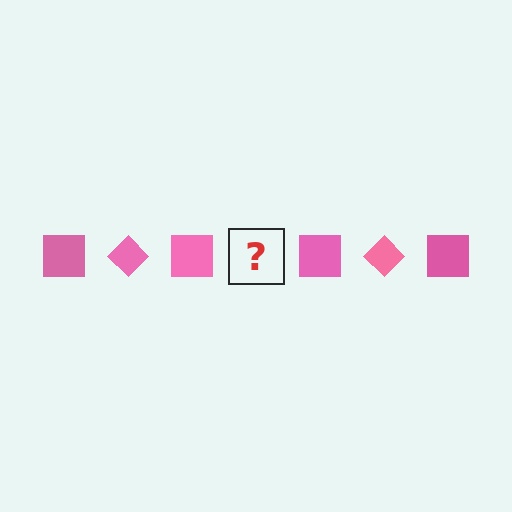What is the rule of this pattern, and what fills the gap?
The rule is that the pattern cycles through square, diamond shapes in pink. The gap should be filled with a pink diamond.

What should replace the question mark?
The question mark should be replaced with a pink diamond.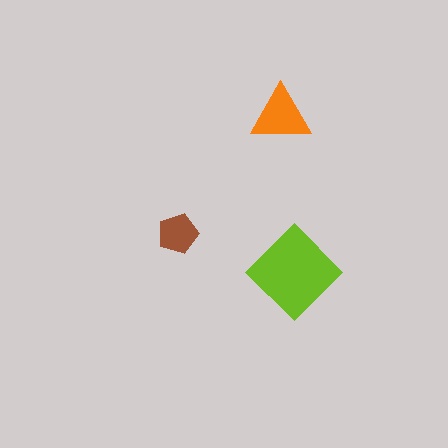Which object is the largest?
The lime diamond.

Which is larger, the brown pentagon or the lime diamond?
The lime diamond.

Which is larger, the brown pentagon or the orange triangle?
The orange triangle.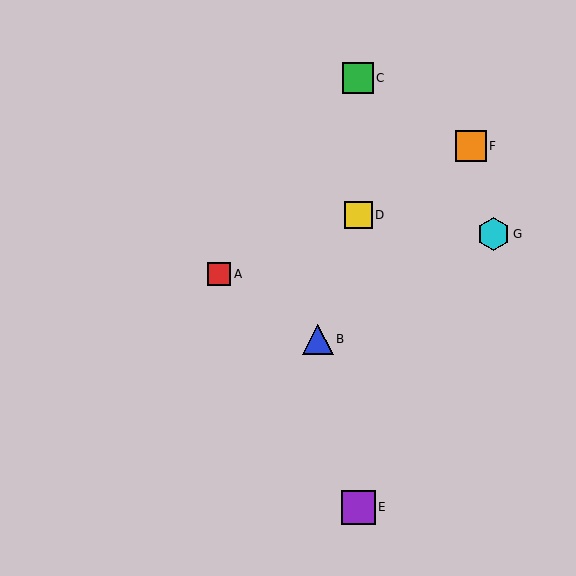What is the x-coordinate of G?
Object G is at x≈493.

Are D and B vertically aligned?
No, D is at x≈358 and B is at x≈318.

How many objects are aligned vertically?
3 objects (C, D, E) are aligned vertically.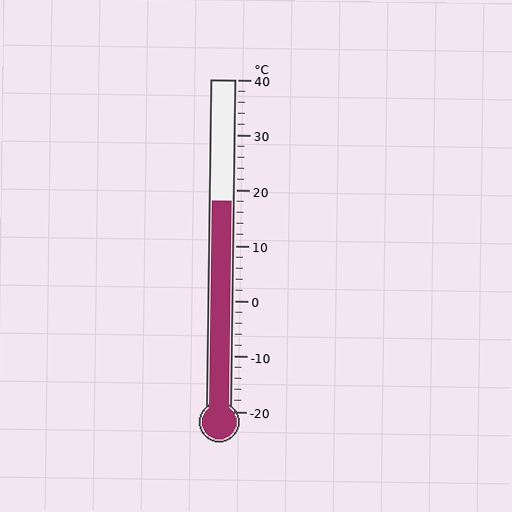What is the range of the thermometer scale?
The thermometer scale ranges from -20°C to 40°C.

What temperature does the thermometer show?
The thermometer shows approximately 18°C.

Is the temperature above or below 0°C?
The temperature is above 0°C.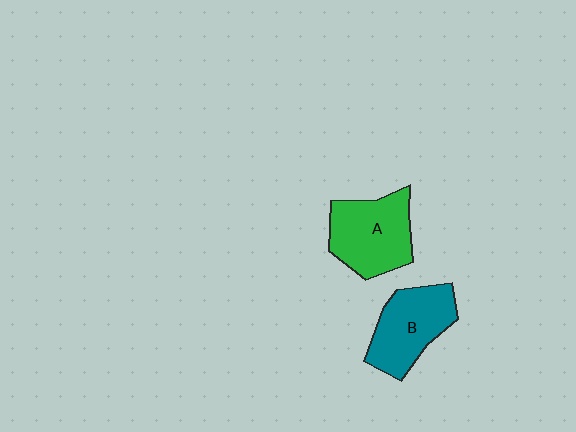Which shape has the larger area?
Shape A (green).